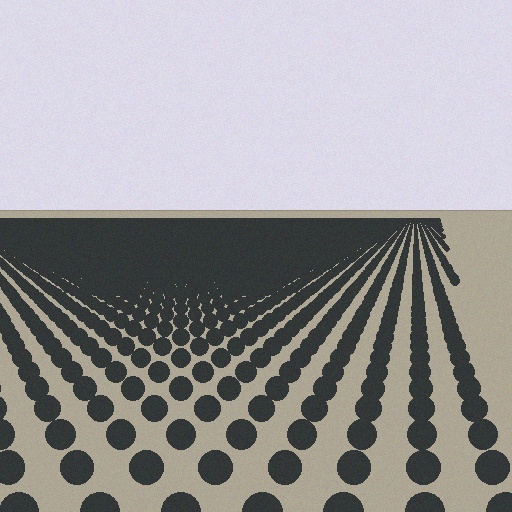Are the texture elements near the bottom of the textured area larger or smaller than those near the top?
Larger. Near the bottom, elements are closer to the viewer and appear at a bigger on-screen size.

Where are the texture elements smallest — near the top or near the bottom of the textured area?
Near the top.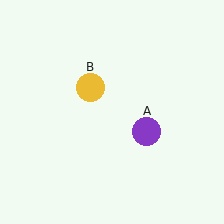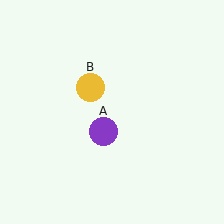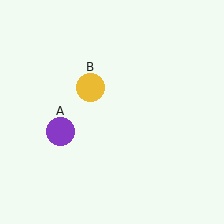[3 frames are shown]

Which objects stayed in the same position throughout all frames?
Yellow circle (object B) remained stationary.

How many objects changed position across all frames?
1 object changed position: purple circle (object A).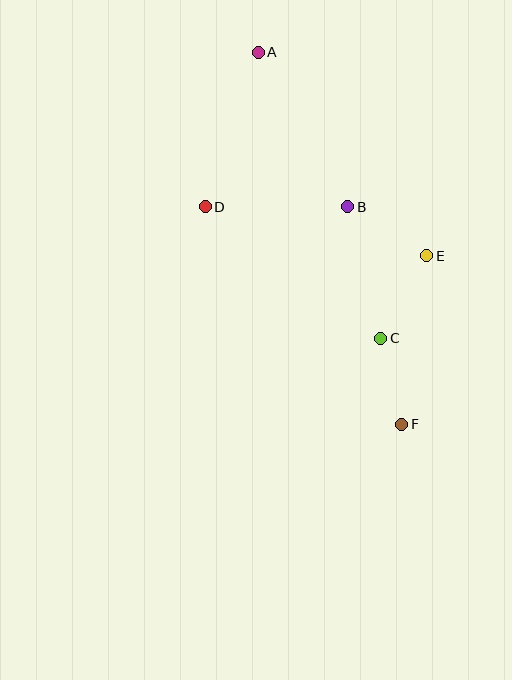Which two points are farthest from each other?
Points A and F are farthest from each other.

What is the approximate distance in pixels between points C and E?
The distance between C and E is approximately 94 pixels.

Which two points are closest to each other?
Points C and F are closest to each other.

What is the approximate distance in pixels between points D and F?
The distance between D and F is approximately 293 pixels.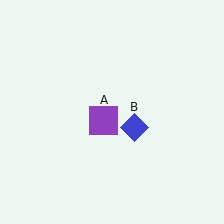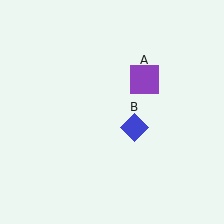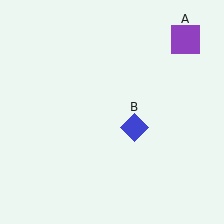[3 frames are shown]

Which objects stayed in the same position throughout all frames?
Blue diamond (object B) remained stationary.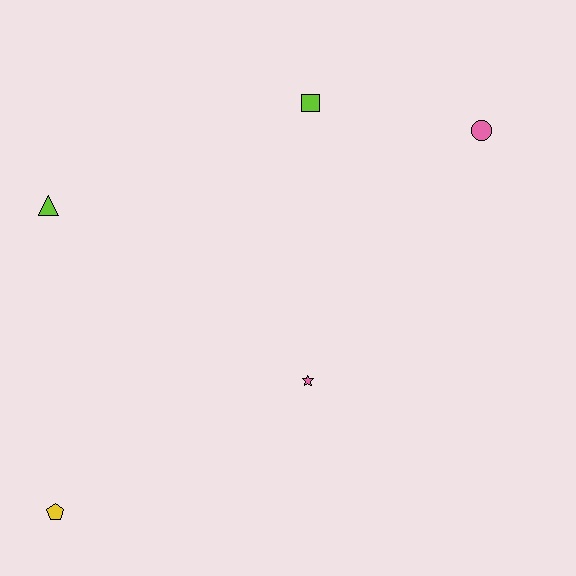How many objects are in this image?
There are 5 objects.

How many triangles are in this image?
There is 1 triangle.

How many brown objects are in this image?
There are no brown objects.